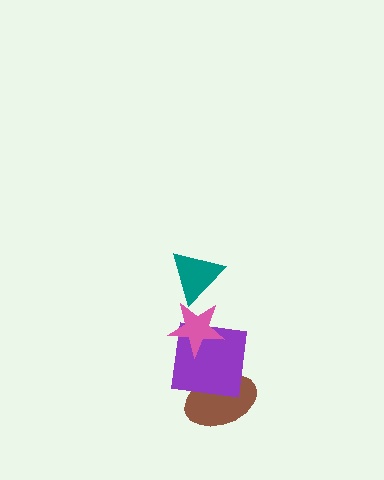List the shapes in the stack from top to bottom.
From top to bottom: the teal triangle, the pink star, the purple square, the brown ellipse.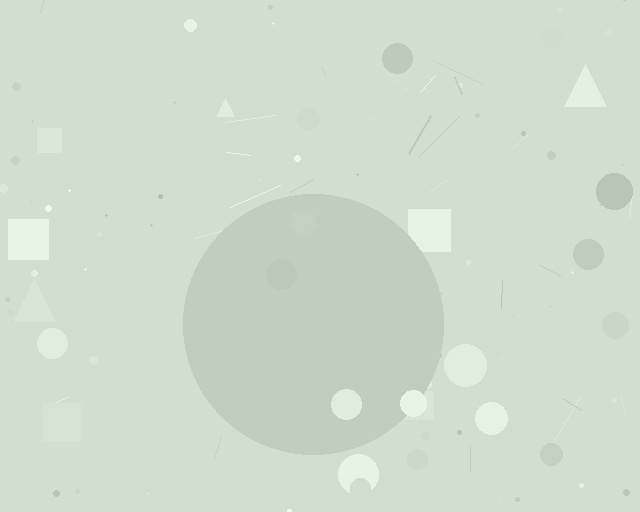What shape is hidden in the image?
A circle is hidden in the image.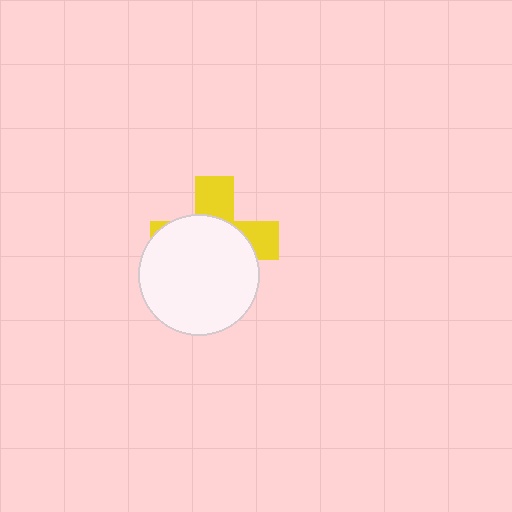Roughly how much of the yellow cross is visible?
A small part of it is visible (roughly 35%).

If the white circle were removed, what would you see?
You would see the complete yellow cross.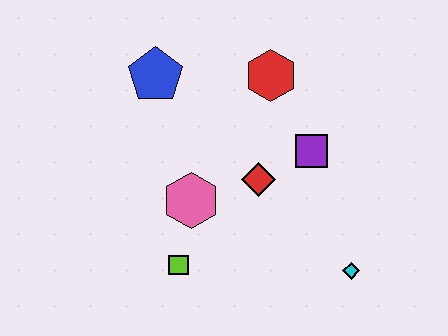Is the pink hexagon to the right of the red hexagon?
No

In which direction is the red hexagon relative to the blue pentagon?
The red hexagon is to the right of the blue pentagon.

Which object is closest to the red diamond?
The purple square is closest to the red diamond.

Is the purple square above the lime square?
Yes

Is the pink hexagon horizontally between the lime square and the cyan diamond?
Yes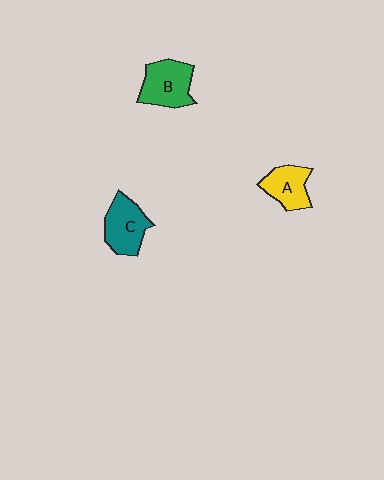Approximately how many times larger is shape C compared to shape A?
Approximately 1.2 times.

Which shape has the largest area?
Shape B (green).